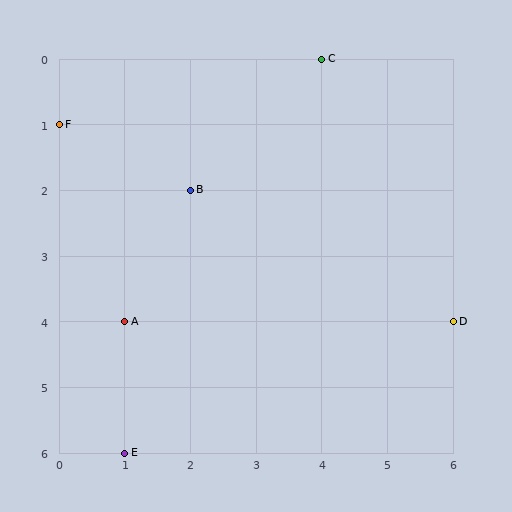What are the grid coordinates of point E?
Point E is at grid coordinates (1, 6).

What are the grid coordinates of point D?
Point D is at grid coordinates (6, 4).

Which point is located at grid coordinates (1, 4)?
Point A is at (1, 4).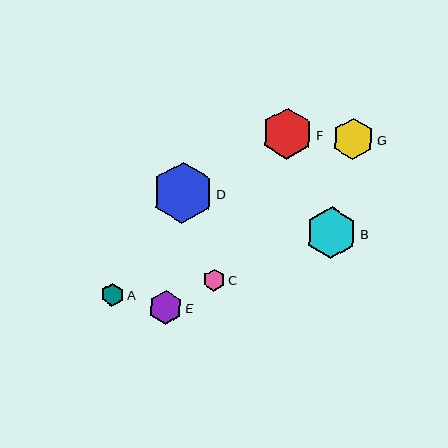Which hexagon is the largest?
Hexagon D is the largest with a size of approximately 61 pixels.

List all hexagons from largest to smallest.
From largest to smallest: D, B, F, G, E, A, C.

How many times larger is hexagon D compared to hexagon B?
Hexagon D is approximately 1.2 times the size of hexagon B.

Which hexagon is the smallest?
Hexagon C is the smallest with a size of approximately 22 pixels.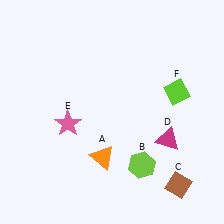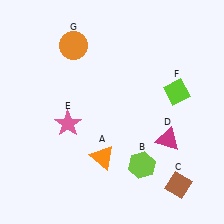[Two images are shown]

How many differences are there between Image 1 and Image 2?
There is 1 difference between the two images.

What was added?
An orange circle (G) was added in Image 2.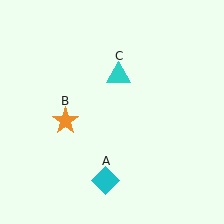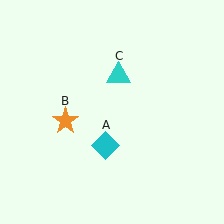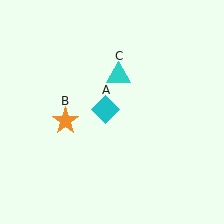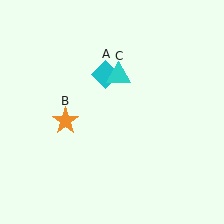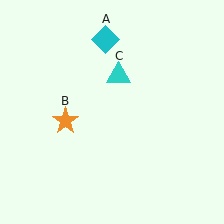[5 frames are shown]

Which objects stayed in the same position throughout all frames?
Orange star (object B) and cyan triangle (object C) remained stationary.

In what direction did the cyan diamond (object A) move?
The cyan diamond (object A) moved up.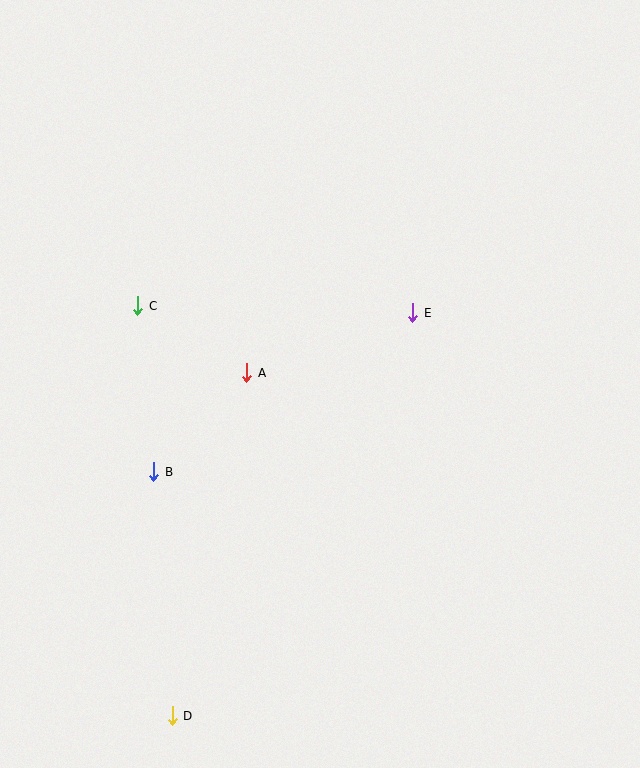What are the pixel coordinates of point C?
Point C is at (138, 306).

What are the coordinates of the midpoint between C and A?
The midpoint between C and A is at (192, 339).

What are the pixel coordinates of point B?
Point B is at (154, 472).